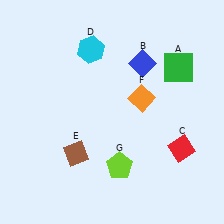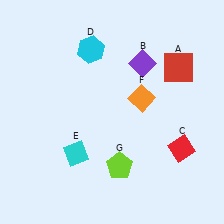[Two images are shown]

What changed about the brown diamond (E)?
In Image 1, E is brown. In Image 2, it changed to cyan.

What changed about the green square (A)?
In Image 1, A is green. In Image 2, it changed to red.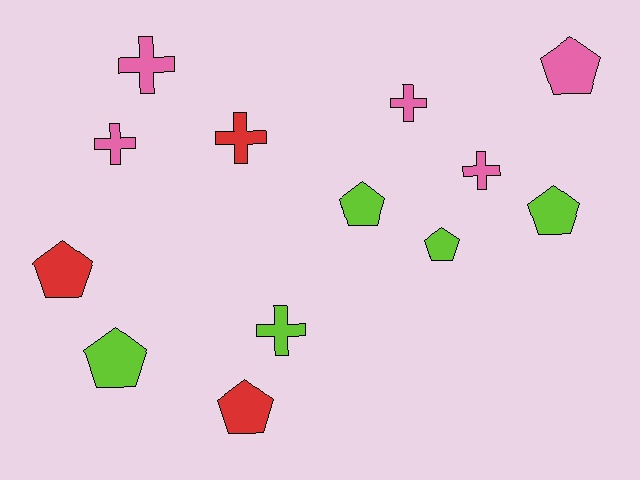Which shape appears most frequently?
Pentagon, with 7 objects.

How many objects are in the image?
There are 13 objects.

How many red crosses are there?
There is 1 red cross.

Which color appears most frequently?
Lime, with 5 objects.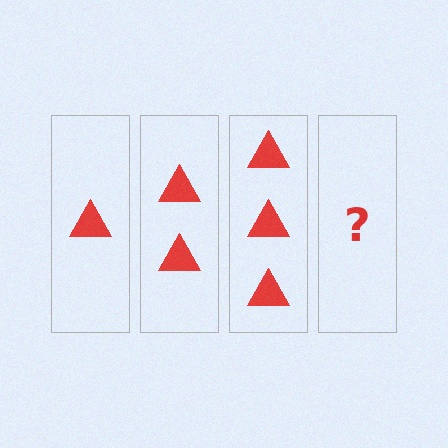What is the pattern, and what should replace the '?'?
The pattern is that each step adds one more triangle. The '?' should be 4 triangles.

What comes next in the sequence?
The next element should be 4 triangles.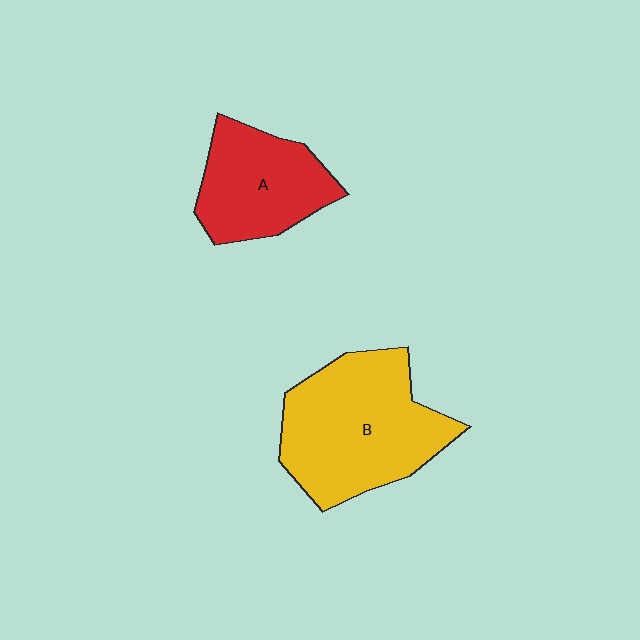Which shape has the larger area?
Shape B (yellow).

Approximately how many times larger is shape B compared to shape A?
Approximately 1.5 times.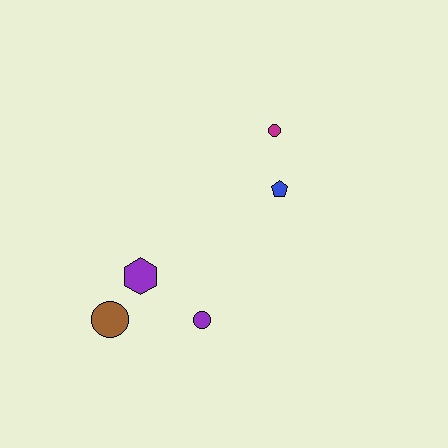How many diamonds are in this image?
There are no diamonds.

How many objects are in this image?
There are 5 objects.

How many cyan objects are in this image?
There are no cyan objects.